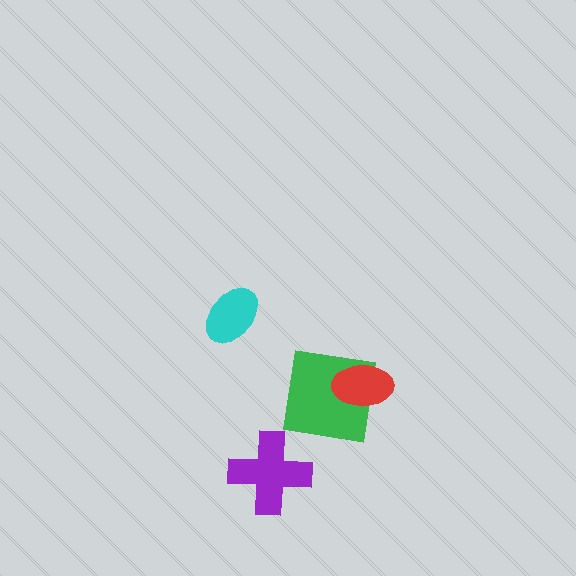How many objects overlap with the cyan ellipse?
0 objects overlap with the cyan ellipse.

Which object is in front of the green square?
The red ellipse is in front of the green square.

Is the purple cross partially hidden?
No, no other shape covers it.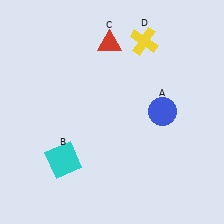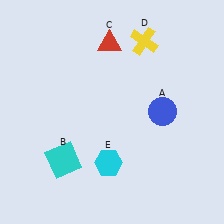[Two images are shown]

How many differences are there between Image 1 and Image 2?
There is 1 difference between the two images.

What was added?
A cyan hexagon (E) was added in Image 2.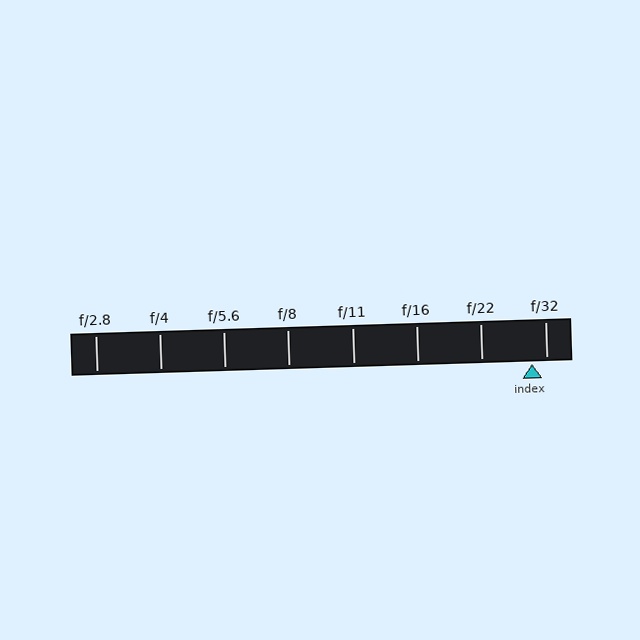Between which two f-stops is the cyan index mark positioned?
The index mark is between f/22 and f/32.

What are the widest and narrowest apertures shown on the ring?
The widest aperture shown is f/2.8 and the narrowest is f/32.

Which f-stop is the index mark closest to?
The index mark is closest to f/32.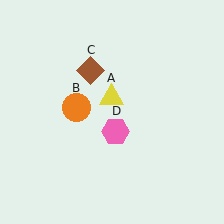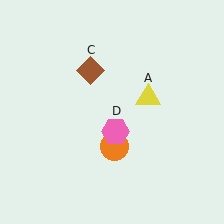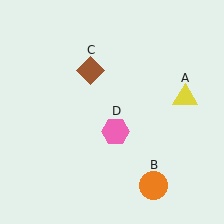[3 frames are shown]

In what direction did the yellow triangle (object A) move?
The yellow triangle (object A) moved right.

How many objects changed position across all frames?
2 objects changed position: yellow triangle (object A), orange circle (object B).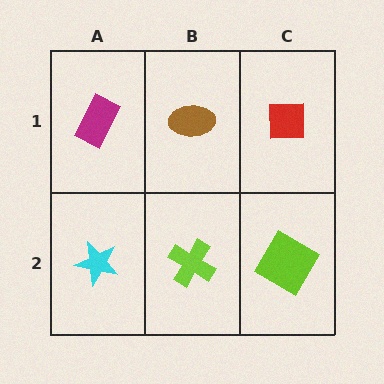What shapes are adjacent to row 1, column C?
A lime diamond (row 2, column C), a brown ellipse (row 1, column B).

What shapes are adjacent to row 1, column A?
A cyan star (row 2, column A), a brown ellipse (row 1, column B).